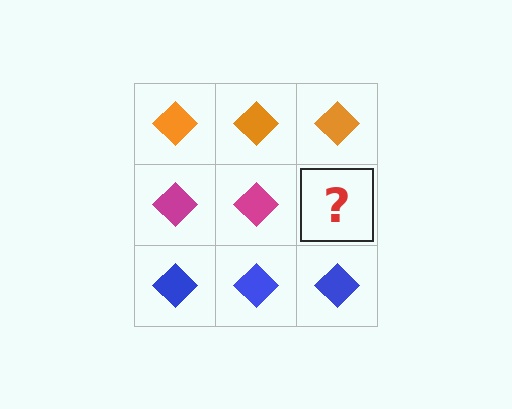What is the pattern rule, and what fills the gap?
The rule is that each row has a consistent color. The gap should be filled with a magenta diamond.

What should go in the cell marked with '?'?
The missing cell should contain a magenta diamond.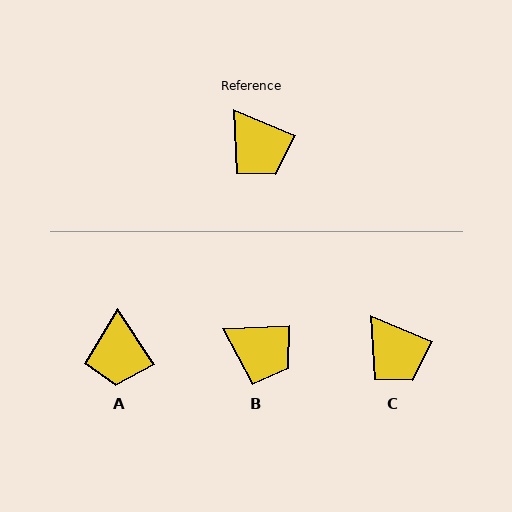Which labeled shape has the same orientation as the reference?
C.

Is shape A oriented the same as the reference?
No, it is off by about 34 degrees.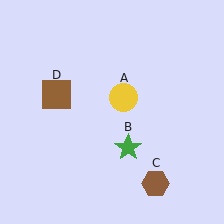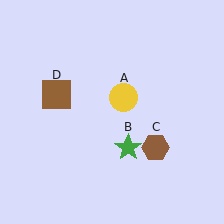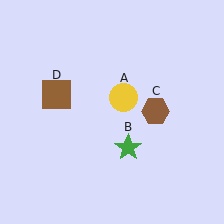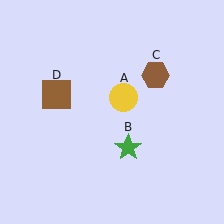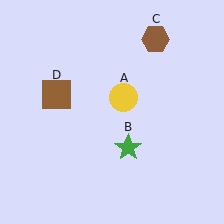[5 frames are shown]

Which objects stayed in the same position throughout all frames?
Yellow circle (object A) and green star (object B) and brown square (object D) remained stationary.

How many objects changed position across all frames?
1 object changed position: brown hexagon (object C).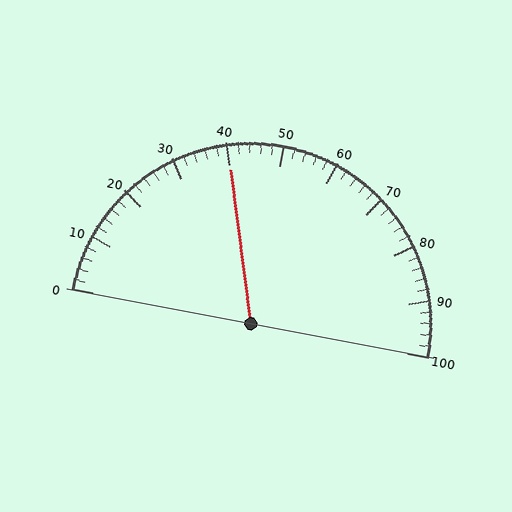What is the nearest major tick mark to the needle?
The nearest major tick mark is 40.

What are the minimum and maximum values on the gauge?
The gauge ranges from 0 to 100.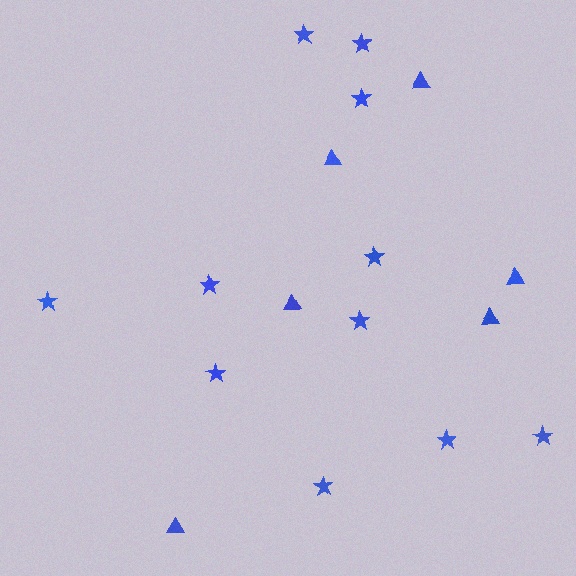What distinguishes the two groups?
There are 2 groups: one group of stars (11) and one group of triangles (6).